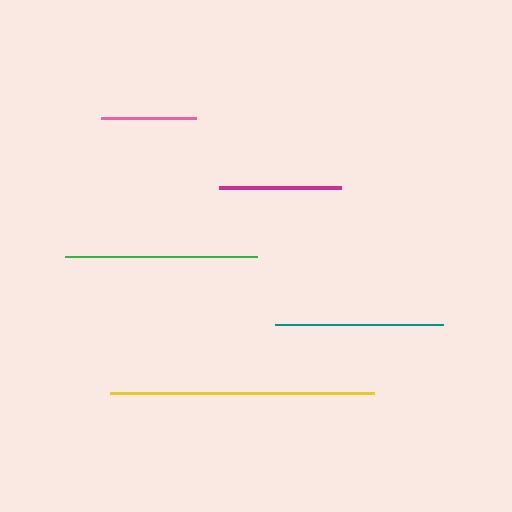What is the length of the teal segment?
The teal segment is approximately 168 pixels long.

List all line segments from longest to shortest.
From longest to shortest: yellow, green, teal, magenta, pink.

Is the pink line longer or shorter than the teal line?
The teal line is longer than the pink line.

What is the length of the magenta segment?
The magenta segment is approximately 122 pixels long.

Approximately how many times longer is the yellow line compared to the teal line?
The yellow line is approximately 1.6 times the length of the teal line.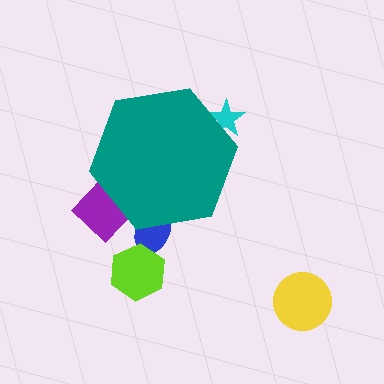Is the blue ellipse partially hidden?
Yes, the blue ellipse is partially hidden behind the teal hexagon.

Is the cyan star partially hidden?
Yes, the cyan star is partially hidden behind the teal hexagon.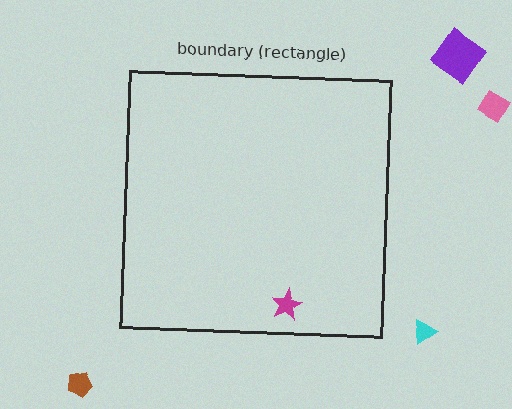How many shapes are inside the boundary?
1 inside, 4 outside.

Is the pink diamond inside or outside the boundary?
Outside.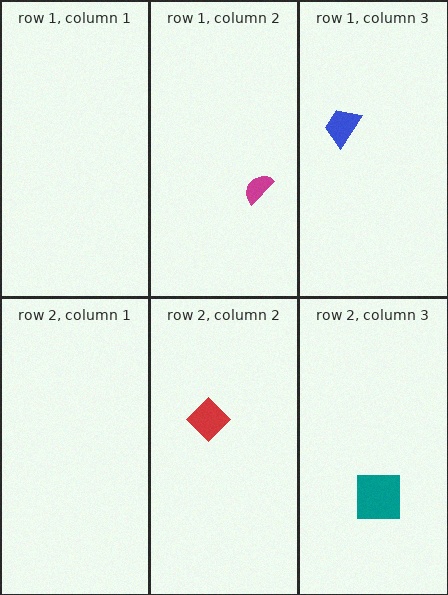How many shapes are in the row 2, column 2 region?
1.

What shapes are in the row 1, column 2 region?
The magenta semicircle.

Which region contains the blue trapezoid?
The row 1, column 3 region.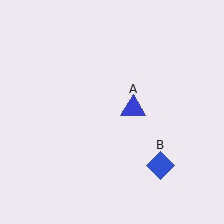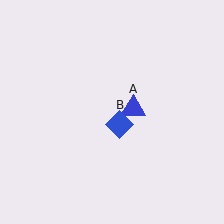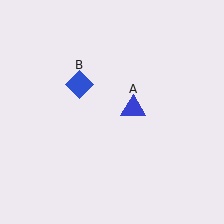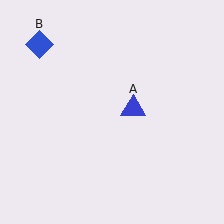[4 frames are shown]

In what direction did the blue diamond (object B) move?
The blue diamond (object B) moved up and to the left.